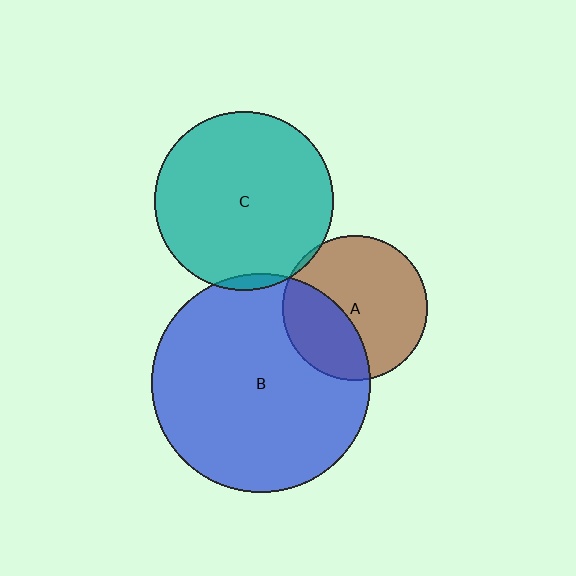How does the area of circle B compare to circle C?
Approximately 1.5 times.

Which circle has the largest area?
Circle B (blue).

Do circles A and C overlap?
Yes.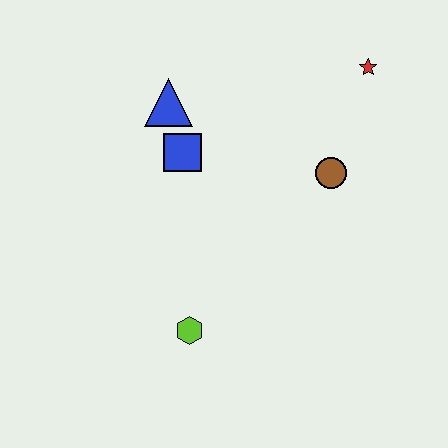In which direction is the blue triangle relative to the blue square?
The blue triangle is above the blue square.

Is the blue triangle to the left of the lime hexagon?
Yes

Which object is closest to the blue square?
The blue triangle is closest to the blue square.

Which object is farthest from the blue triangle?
The lime hexagon is farthest from the blue triangle.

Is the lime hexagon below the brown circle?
Yes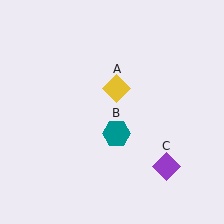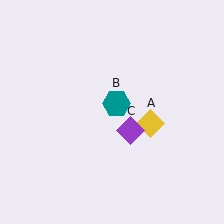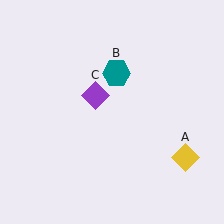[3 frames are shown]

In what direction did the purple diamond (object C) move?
The purple diamond (object C) moved up and to the left.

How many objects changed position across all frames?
3 objects changed position: yellow diamond (object A), teal hexagon (object B), purple diamond (object C).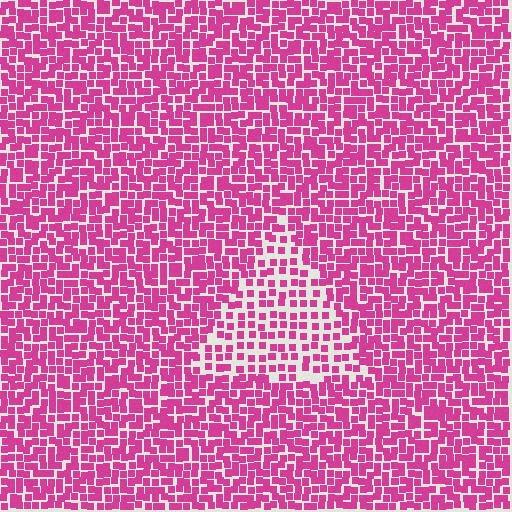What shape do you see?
I see a triangle.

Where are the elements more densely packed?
The elements are more densely packed outside the triangle boundary.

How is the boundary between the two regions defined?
The boundary is defined by a change in element density (approximately 1.8x ratio). All elements are the same color, size, and shape.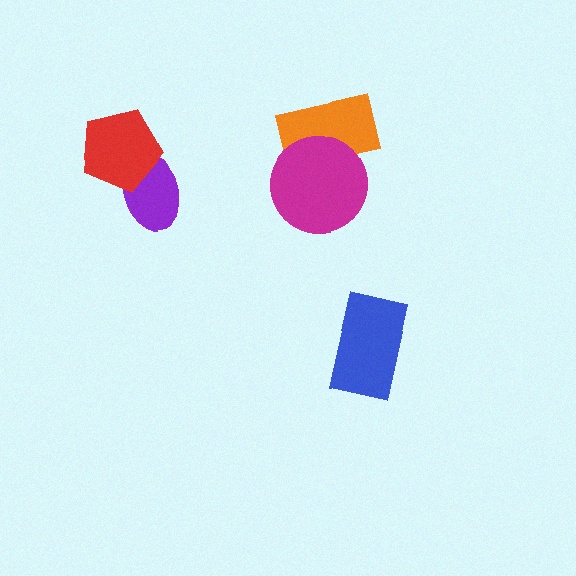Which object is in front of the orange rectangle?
The magenta circle is in front of the orange rectangle.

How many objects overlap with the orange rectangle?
1 object overlaps with the orange rectangle.